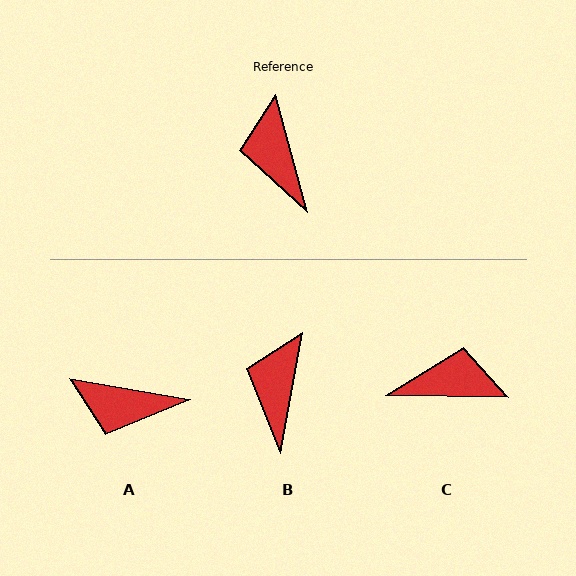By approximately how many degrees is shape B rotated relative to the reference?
Approximately 25 degrees clockwise.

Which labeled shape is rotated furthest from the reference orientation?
C, about 106 degrees away.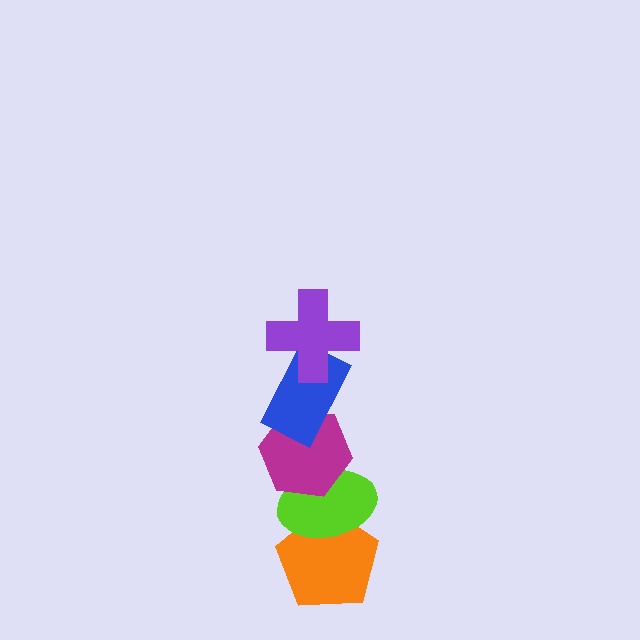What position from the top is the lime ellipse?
The lime ellipse is 4th from the top.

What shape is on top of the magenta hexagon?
The blue rectangle is on top of the magenta hexagon.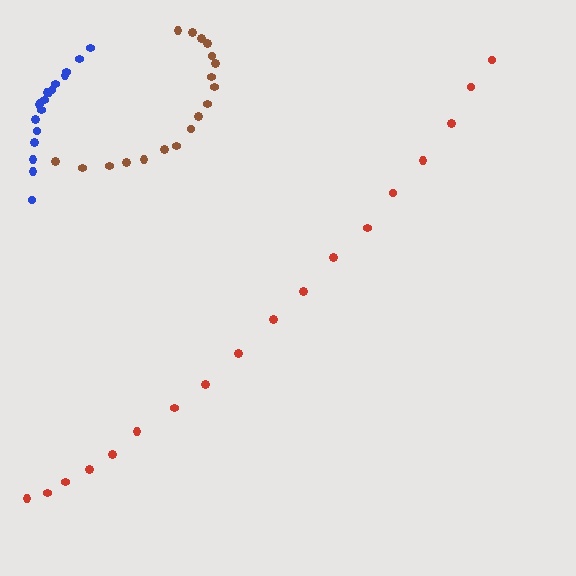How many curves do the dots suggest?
There are 3 distinct paths.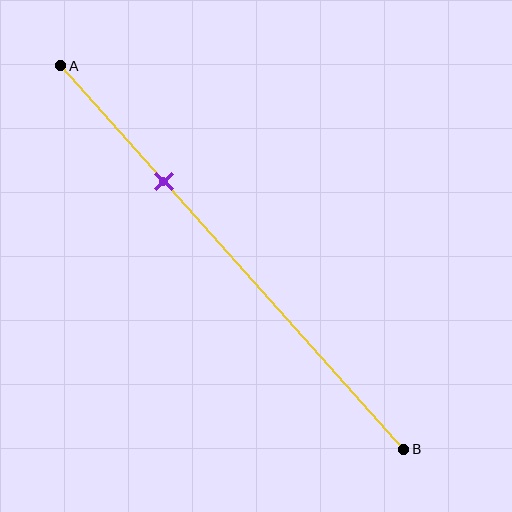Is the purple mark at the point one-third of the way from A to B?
No, the mark is at about 30% from A, not at the 33% one-third point.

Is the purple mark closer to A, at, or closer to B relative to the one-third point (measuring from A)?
The purple mark is closer to point A than the one-third point of segment AB.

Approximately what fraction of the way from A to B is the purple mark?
The purple mark is approximately 30% of the way from A to B.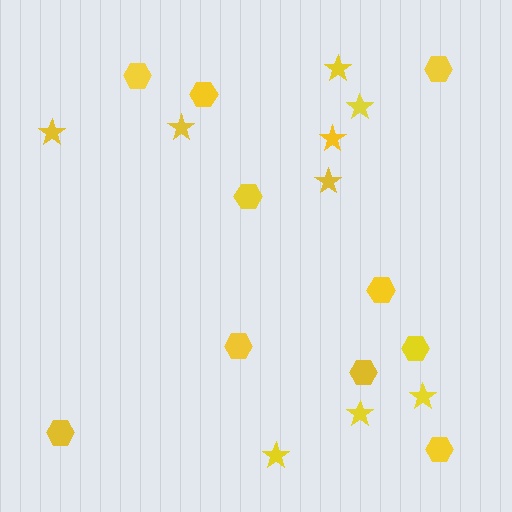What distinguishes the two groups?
There are 2 groups: one group of stars (9) and one group of hexagons (10).